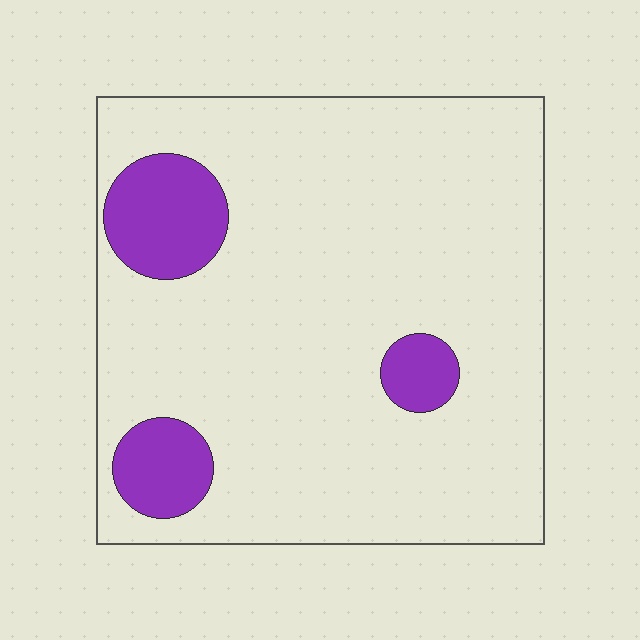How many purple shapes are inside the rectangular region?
3.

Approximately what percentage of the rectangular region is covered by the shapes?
Approximately 15%.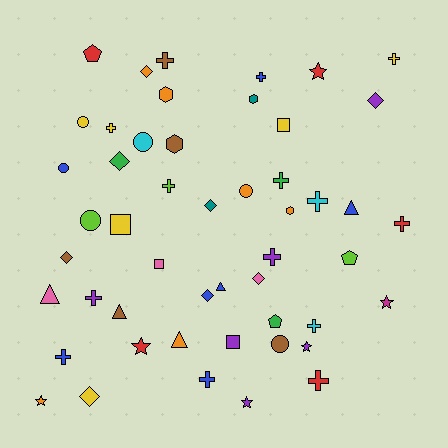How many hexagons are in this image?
There are 4 hexagons.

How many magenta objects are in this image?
There is 1 magenta object.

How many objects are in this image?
There are 50 objects.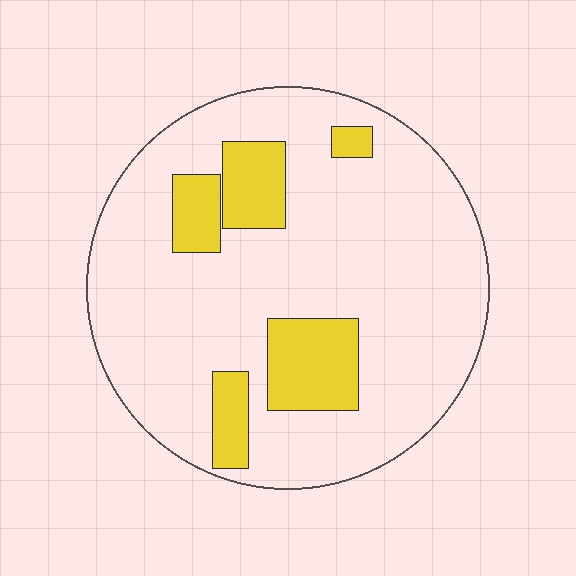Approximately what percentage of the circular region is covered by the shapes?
Approximately 20%.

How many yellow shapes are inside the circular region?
5.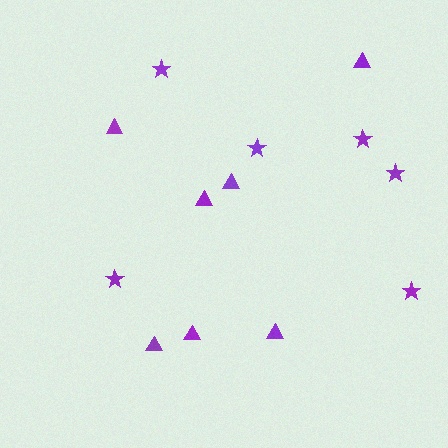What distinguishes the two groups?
There are 2 groups: one group of triangles (7) and one group of stars (6).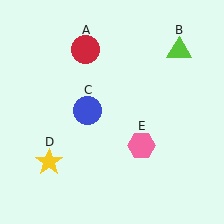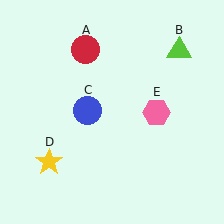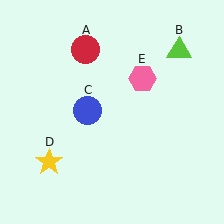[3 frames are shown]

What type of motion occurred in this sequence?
The pink hexagon (object E) rotated counterclockwise around the center of the scene.